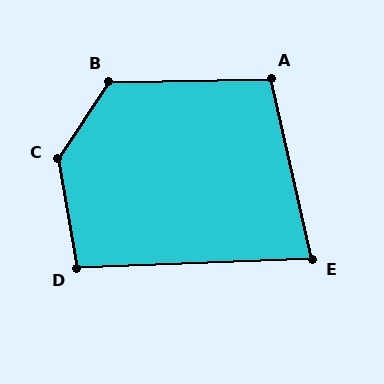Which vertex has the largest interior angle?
C, at approximately 137 degrees.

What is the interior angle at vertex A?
Approximately 102 degrees (obtuse).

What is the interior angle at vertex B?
Approximately 125 degrees (obtuse).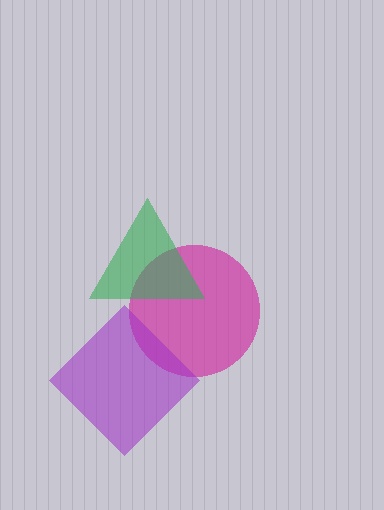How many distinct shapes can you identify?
There are 3 distinct shapes: a magenta circle, a green triangle, a purple diamond.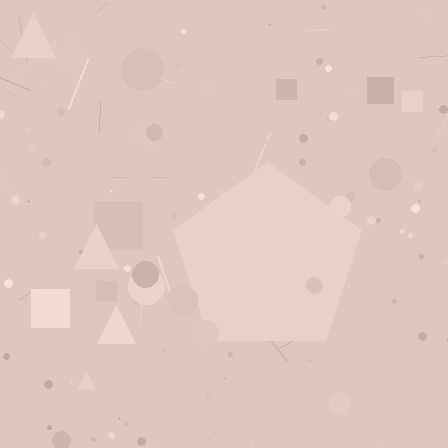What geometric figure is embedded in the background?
A pentagon is embedded in the background.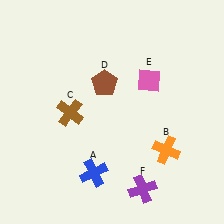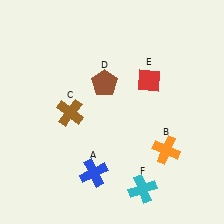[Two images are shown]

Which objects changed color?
E changed from pink to red. F changed from purple to cyan.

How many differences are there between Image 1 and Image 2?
There are 2 differences between the two images.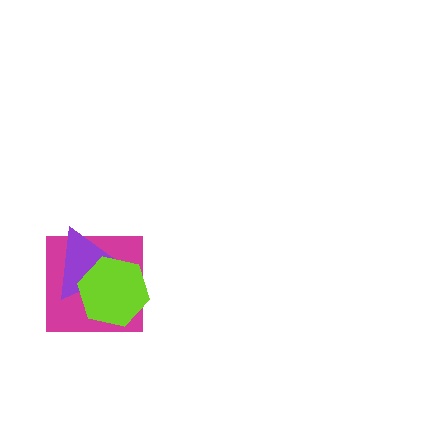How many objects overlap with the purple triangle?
2 objects overlap with the purple triangle.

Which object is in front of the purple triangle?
The lime hexagon is in front of the purple triangle.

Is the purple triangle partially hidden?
Yes, it is partially covered by another shape.